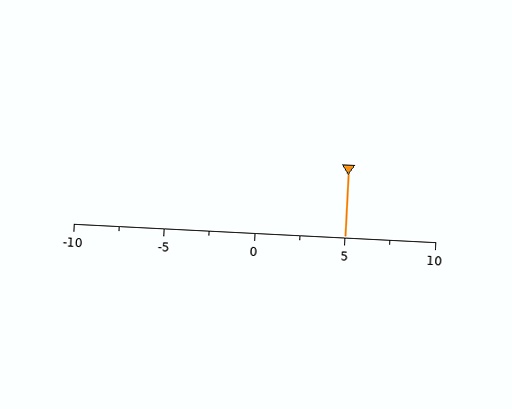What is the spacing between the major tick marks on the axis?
The major ticks are spaced 5 apart.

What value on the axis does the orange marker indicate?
The marker indicates approximately 5.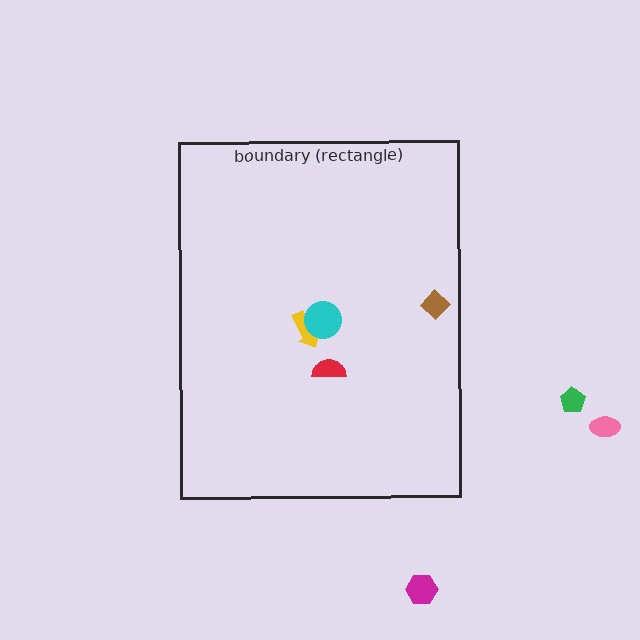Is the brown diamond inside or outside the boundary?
Inside.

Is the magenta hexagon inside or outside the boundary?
Outside.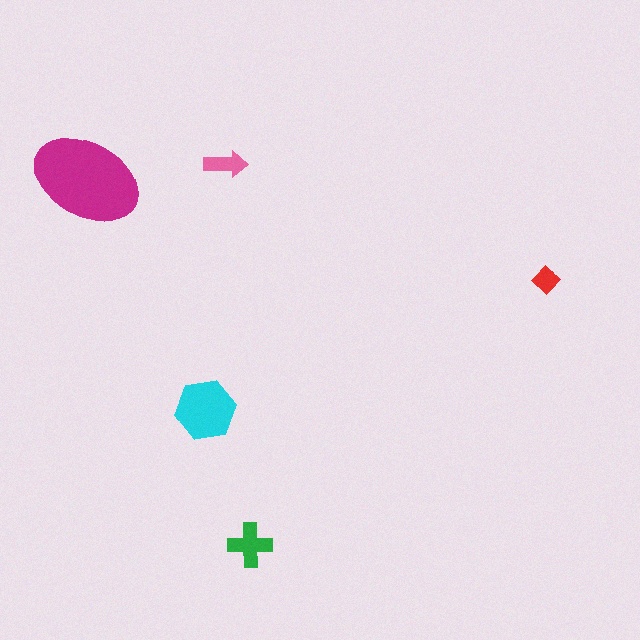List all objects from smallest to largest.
The red diamond, the pink arrow, the green cross, the cyan hexagon, the magenta ellipse.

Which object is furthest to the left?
The magenta ellipse is leftmost.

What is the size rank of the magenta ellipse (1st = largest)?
1st.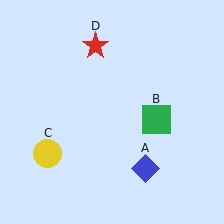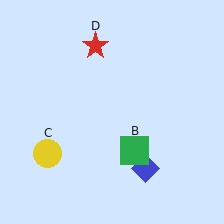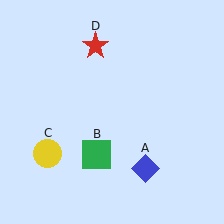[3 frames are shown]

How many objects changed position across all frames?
1 object changed position: green square (object B).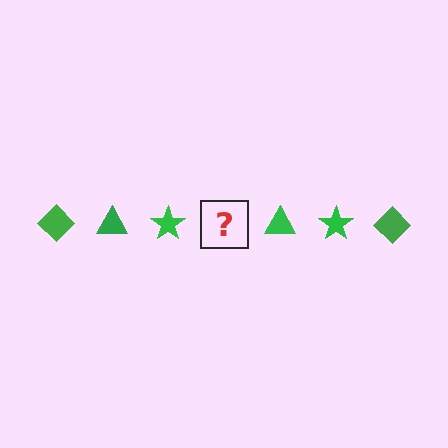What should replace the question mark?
The question mark should be replaced with a green diamond.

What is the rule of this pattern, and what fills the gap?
The rule is that the pattern cycles through diamond, triangle, star shapes in green. The gap should be filled with a green diamond.